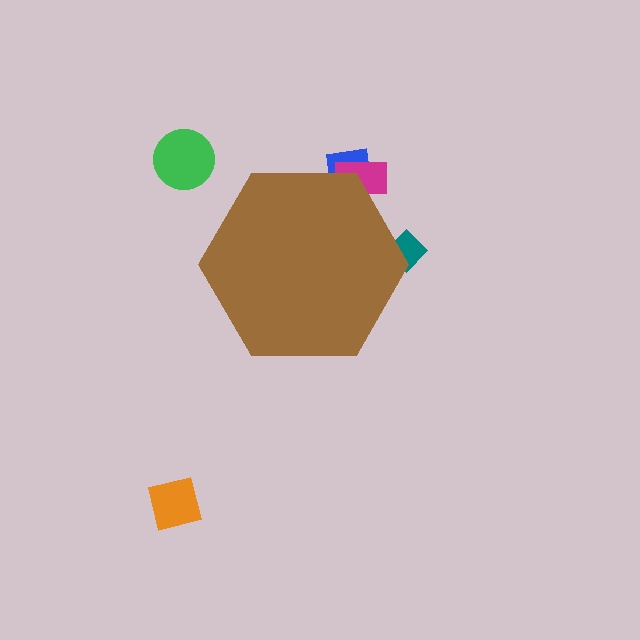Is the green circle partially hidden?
No, the green circle is fully visible.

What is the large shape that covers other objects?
A brown hexagon.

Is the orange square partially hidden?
No, the orange square is fully visible.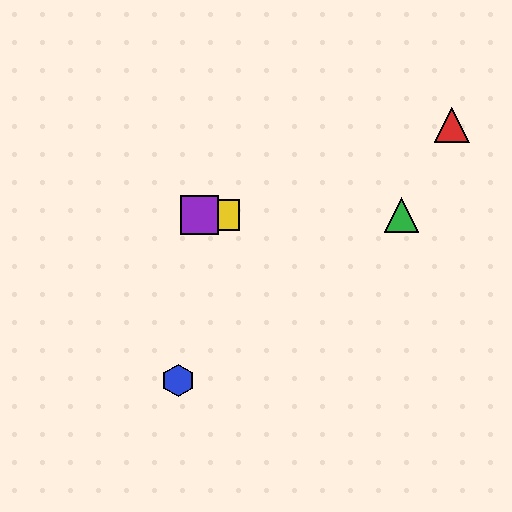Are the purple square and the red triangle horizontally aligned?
No, the purple square is at y≈215 and the red triangle is at y≈125.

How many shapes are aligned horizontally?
3 shapes (the green triangle, the yellow square, the purple square) are aligned horizontally.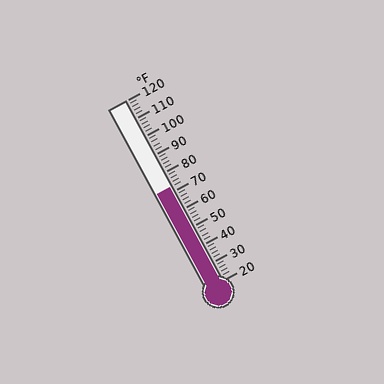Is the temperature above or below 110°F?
The temperature is below 110°F.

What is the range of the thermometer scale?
The thermometer scale ranges from 20°F to 120°F.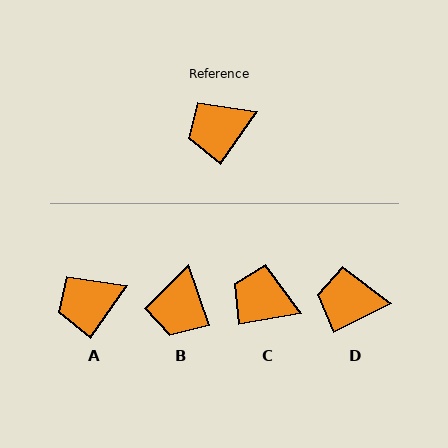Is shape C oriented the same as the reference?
No, it is off by about 45 degrees.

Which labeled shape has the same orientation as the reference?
A.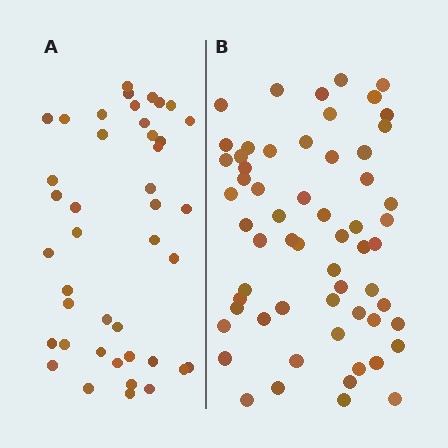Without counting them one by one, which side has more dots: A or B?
Region B (the right region) has more dots.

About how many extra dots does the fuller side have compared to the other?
Region B has approximately 20 more dots than region A.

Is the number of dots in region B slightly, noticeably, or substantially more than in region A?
Region B has noticeably more, but not dramatically so. The ratio is roughly 1.4 to 1.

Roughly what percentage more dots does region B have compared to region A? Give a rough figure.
About 45% more.